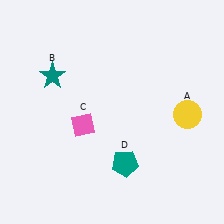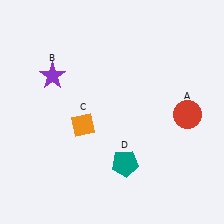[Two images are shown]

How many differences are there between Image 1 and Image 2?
There are 3 differences between the two images.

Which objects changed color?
A changed from yellow to red. B changed from teal to purple. C changed from pink to orange.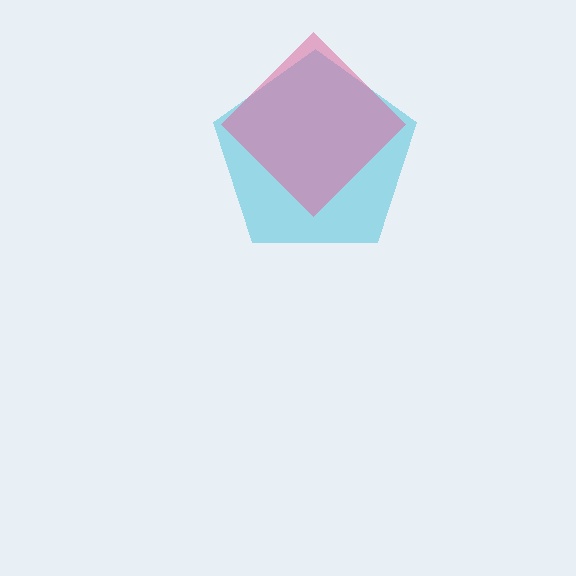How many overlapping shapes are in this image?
There are 2 overlapping shapes in the image.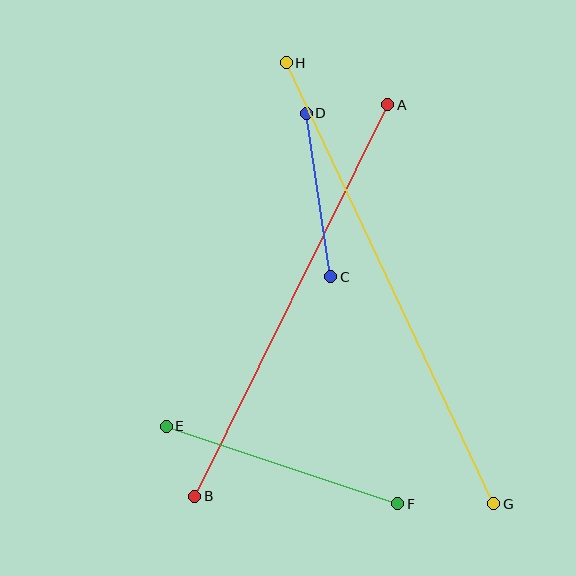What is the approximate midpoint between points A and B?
The midpoint is at approximately (291, 301) pixels.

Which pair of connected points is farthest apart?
Points G and H are farthest apart.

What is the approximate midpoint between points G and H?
The midpoint is at approximately (390, 283) pixels.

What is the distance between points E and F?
The distance is approximately 244 pixels.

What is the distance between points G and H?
The distance is approximately 488 pixels.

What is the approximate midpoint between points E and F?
The midpoint is at approximately (282, 465) pixels.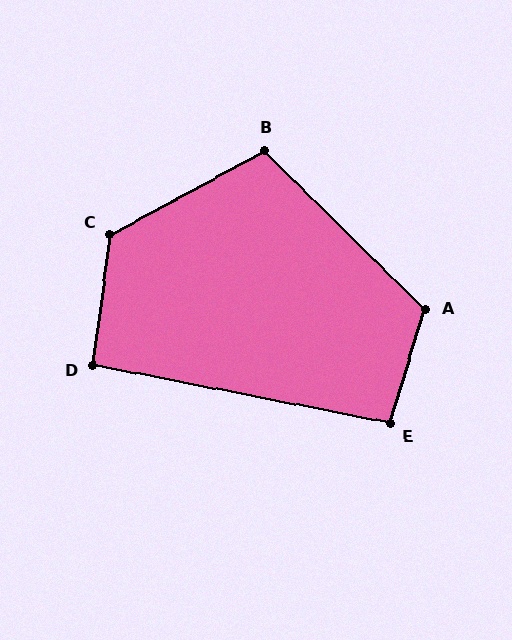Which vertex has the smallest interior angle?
D, at approximately 94 degrees.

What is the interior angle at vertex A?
Approximately 118 degrees (obtuse).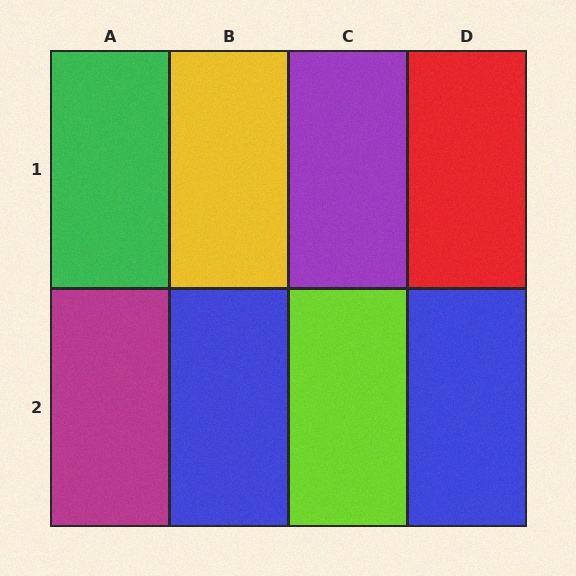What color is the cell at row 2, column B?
Blue.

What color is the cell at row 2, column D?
Blue.